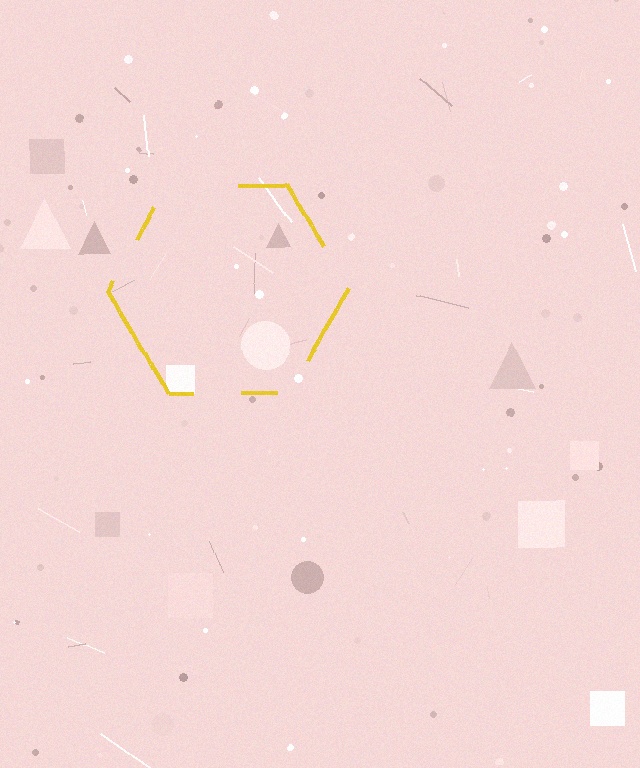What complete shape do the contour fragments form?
The contour fragments form a hexagon.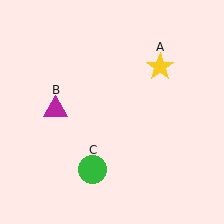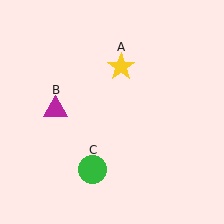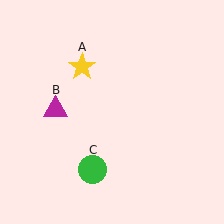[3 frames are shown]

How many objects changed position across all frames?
1 object changed position: yellow star (object A).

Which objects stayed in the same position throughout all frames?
Magenta triangle (object B) and green circle (object C) remained stationary.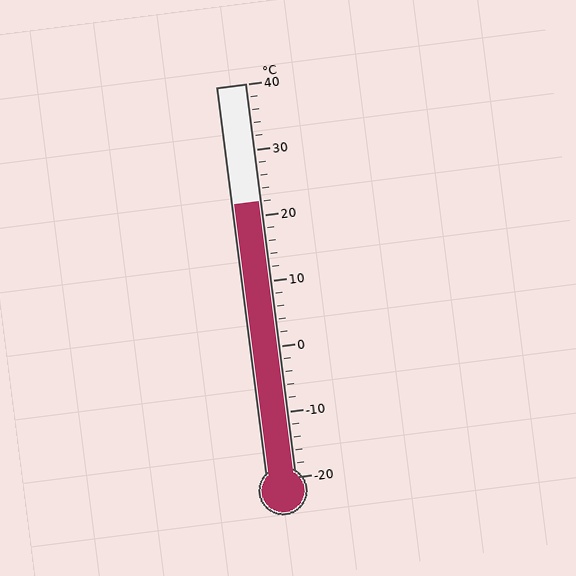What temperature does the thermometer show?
The thermometer shows approximately 22°C.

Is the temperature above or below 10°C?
The temperature is above 10°C.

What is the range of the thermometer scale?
The thermometer scale ranges from -20°C to 40°C.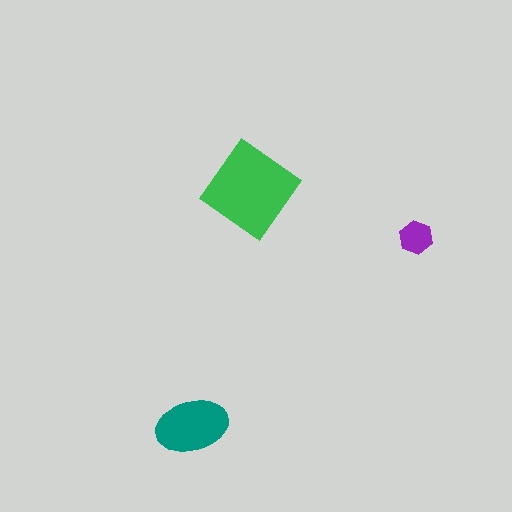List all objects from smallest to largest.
The purple hexagon, the teal ellipse, the green diamond.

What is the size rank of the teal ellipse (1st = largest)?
2nd.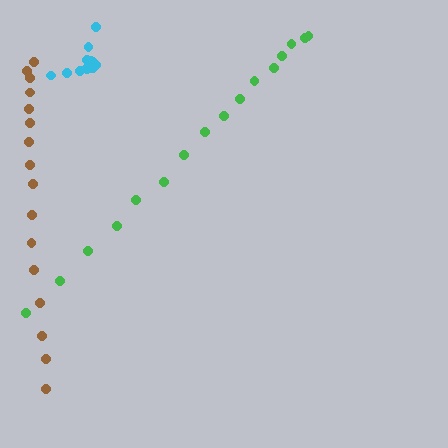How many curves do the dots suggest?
There are 3 distinct paths.